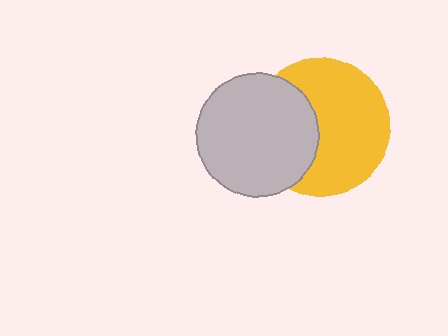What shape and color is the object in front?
The object in front is a light gray circle.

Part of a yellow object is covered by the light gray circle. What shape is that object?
It is a circle.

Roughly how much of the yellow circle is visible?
About half of it is visible (roughly 64%).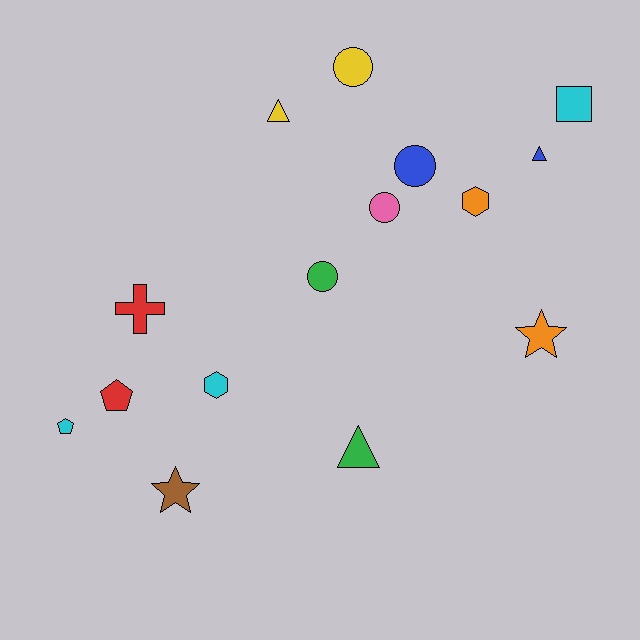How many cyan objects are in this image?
There are 3 cyan objects.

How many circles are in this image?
There are 4 circles.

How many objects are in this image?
There are 15 objects.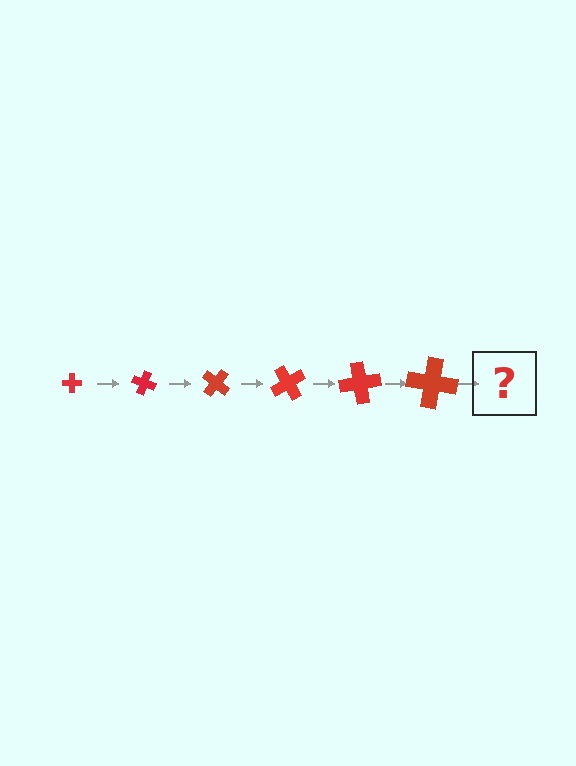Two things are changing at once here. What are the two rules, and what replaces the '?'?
The two rules are that the cross grows larger each step and it rotates 20 degrees each step. The '?' should be a cross, larger than the previous one and rotated 120 degrees from the start.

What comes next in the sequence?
The next element should be a cross, larger than the previous one and rotated 120 degrees from the start.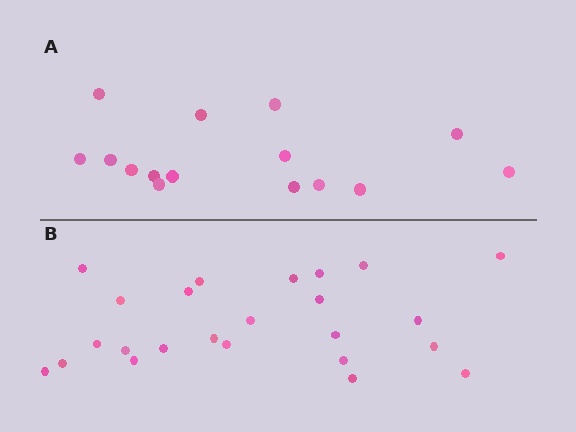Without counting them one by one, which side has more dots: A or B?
Region B (the bottom region) has more dots.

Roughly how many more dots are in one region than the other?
Region B has roughly 8 or so more dots than region A.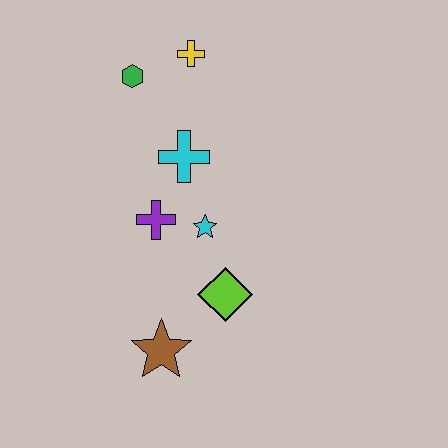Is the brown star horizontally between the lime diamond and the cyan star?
No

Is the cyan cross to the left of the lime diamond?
Yes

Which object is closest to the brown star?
The lime diamond is closest to the brown star.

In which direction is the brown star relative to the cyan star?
The brown star is below the cyan star.